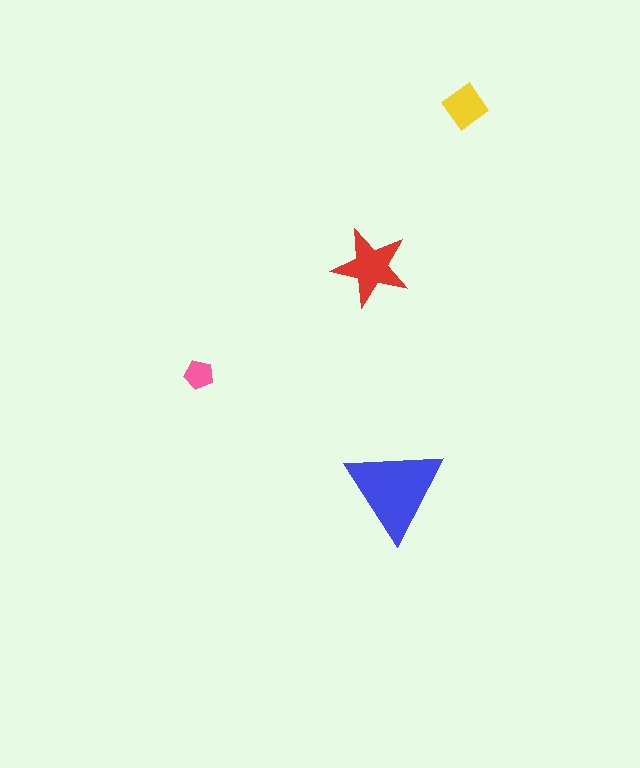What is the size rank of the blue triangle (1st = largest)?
1st.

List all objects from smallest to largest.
The pink pentagon, the yellow diamond, the red star, the blue triangle.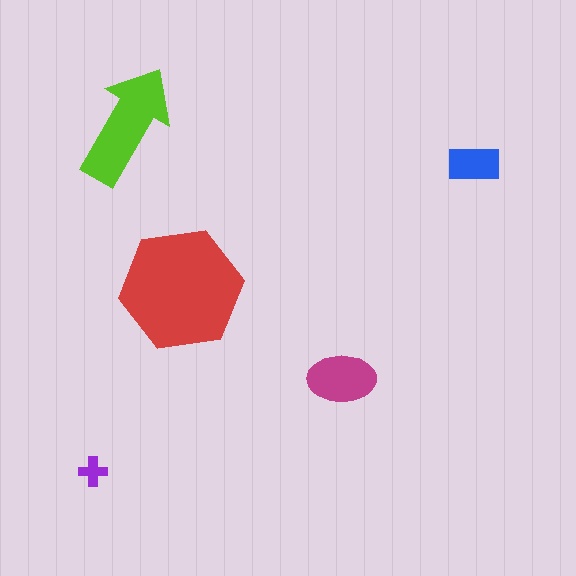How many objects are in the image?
There are 5 objects in the image.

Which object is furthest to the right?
The blue rectangle is rightmost.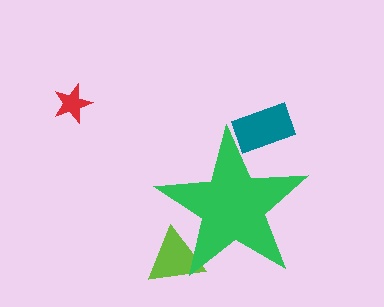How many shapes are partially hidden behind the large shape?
2 shapes are partially hidden.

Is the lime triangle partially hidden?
Yes, the lime triangle is partially hidden behind the green star.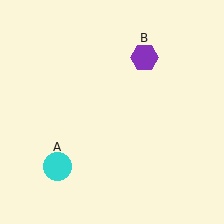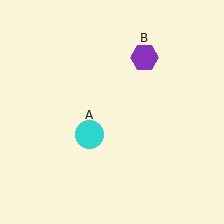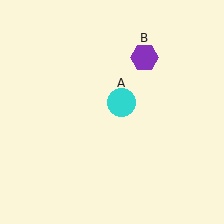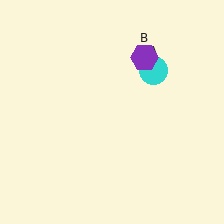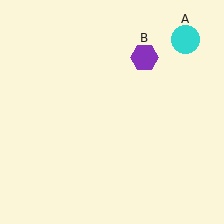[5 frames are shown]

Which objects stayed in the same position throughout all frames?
Purple hexagon (object B) remained stationary.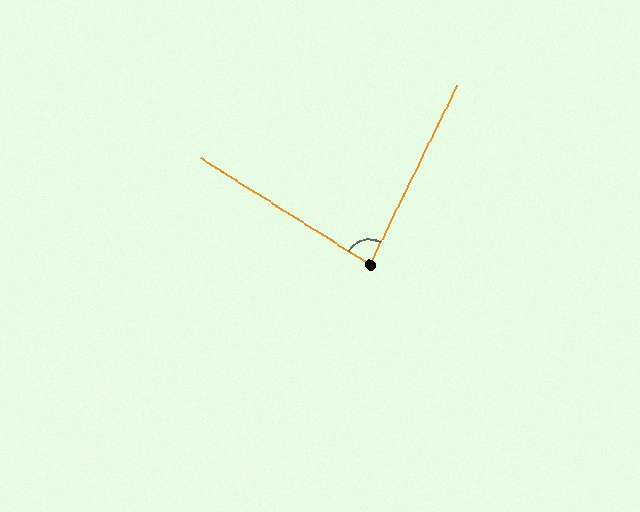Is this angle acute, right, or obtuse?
It is acute.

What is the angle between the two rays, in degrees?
Approximately 84 degrees.